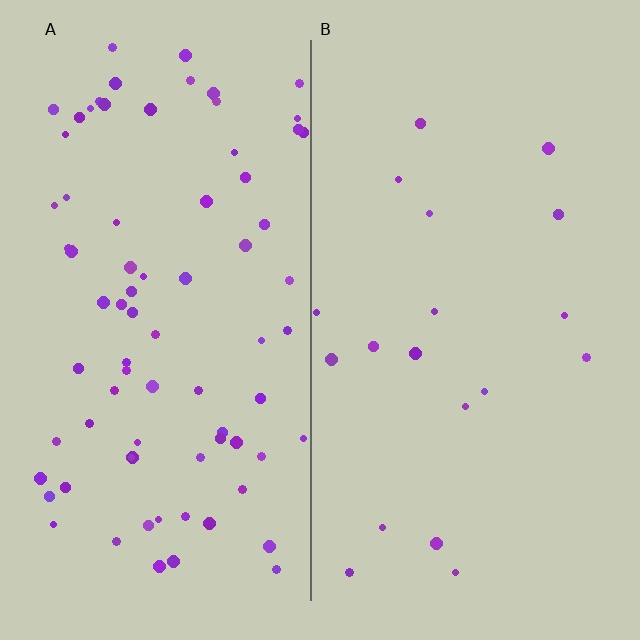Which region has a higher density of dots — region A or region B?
A (the left).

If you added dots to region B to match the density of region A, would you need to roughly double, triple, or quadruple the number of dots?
Approximately quadruple.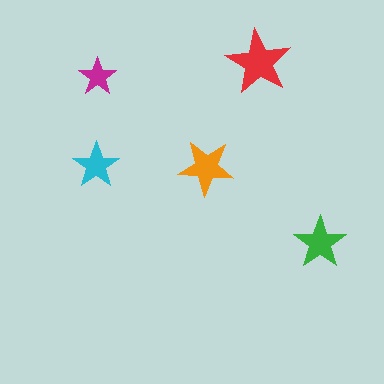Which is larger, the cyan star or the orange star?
The orange one.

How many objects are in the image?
There are 5 objects in the image.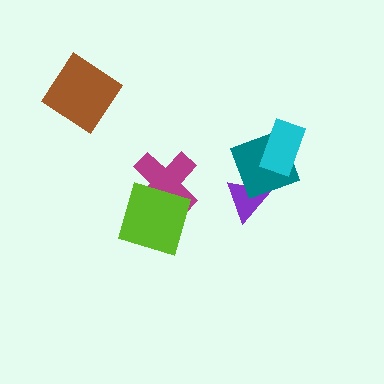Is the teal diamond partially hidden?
Yes, it is partially covered by another shape.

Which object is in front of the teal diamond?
The cyan rectangle is in front of the teal diamond.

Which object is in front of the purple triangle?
The teal diamond is in front of the purple triangle.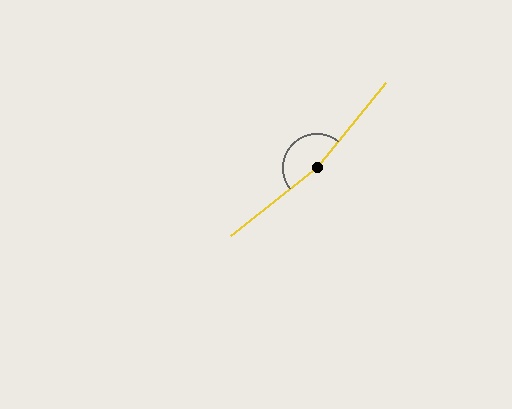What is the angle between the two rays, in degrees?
Approximately 168 degrees.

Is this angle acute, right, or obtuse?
It is obtuse.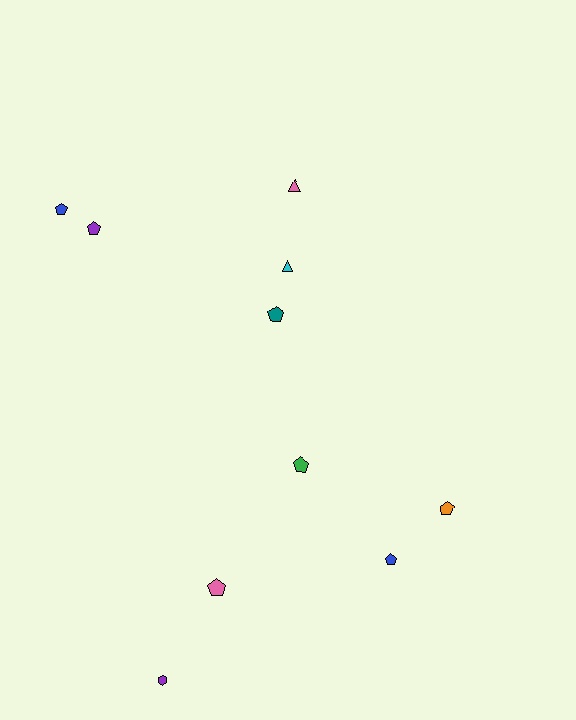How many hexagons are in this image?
There is 1 hexagon.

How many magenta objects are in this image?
There are no magenta objects.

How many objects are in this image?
There are 10 objects.